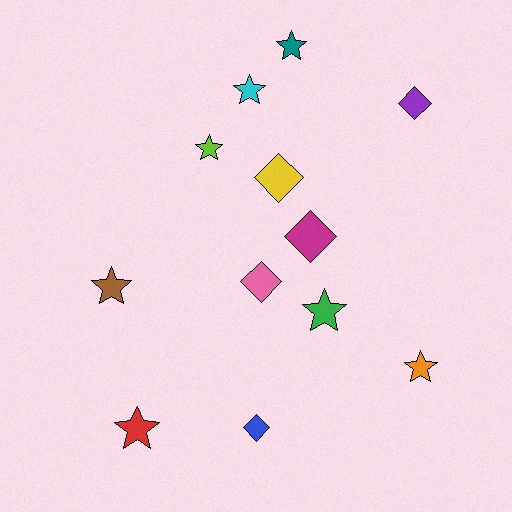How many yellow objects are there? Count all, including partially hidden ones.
There is 1 yellow object.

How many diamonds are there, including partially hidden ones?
There are 5 diamonds.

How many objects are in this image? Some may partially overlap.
There are 12 objects.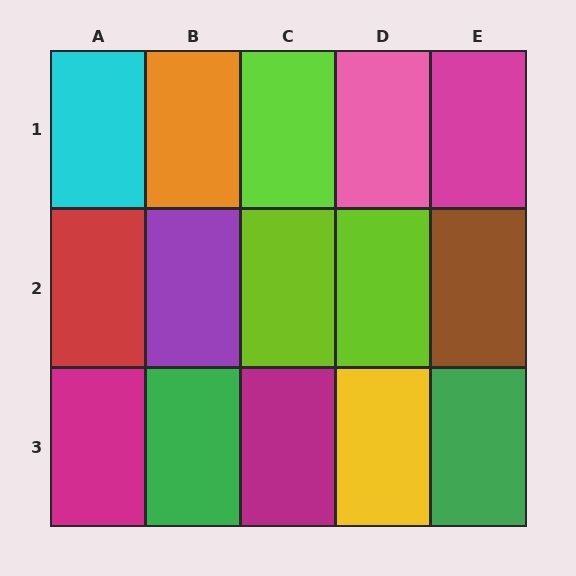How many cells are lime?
3 cells are lime.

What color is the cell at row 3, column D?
Yellow.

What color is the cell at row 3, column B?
Green.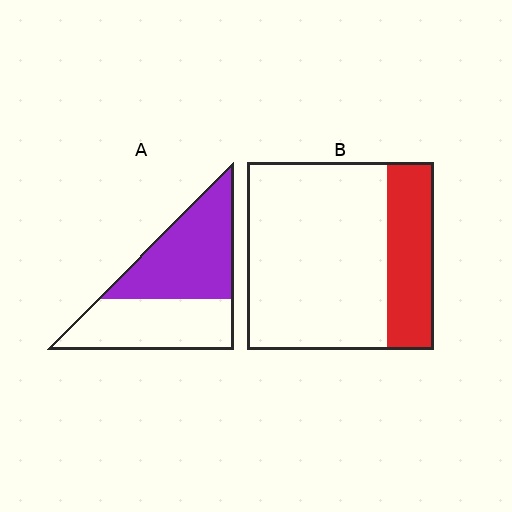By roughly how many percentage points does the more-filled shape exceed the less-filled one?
By roughly 30 percentage points (A over B).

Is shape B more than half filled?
No.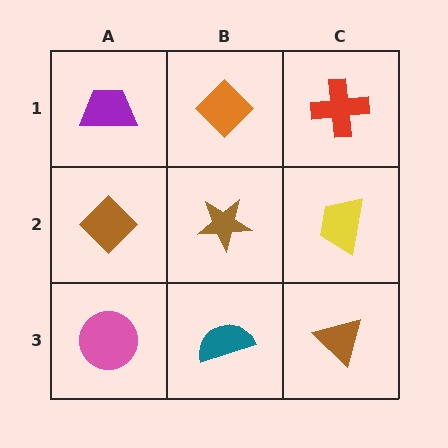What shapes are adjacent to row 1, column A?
A brown diamond (row 2, column A), an orange diamond (row 1, column B).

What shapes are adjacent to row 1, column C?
A yellow trapezoid (row 2, column C), an orange diamond (row 1, column B).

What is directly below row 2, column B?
A teal semicircle.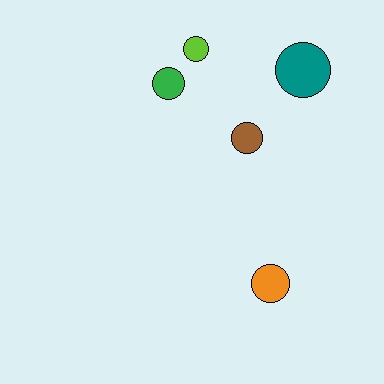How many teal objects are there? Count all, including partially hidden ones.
There is 1 teal object.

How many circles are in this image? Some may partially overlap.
There are 5 circles.